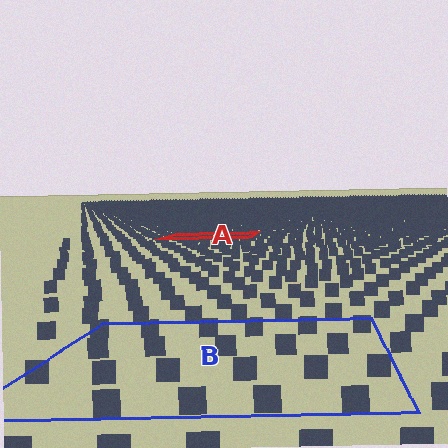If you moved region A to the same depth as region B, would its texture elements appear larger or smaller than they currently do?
They would appear larger. At a closer depth, the same texture elements are projected at a bigger on-screen size.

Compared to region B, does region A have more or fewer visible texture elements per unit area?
Region A has more texture elements per unit area — they are packed more densely because it is farther away.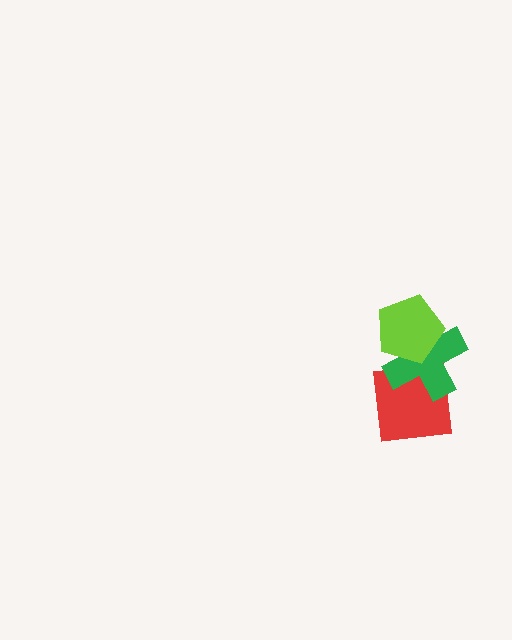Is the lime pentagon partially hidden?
No, no other shape covers it.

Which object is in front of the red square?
The green cross is in front of the red square.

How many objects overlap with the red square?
1 object overlaps with the red square.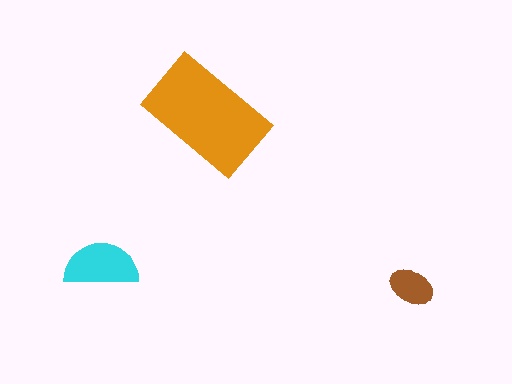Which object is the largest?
The orange rectangle.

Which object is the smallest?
The brown ellipse.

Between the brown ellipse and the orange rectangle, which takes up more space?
The orange rectangle.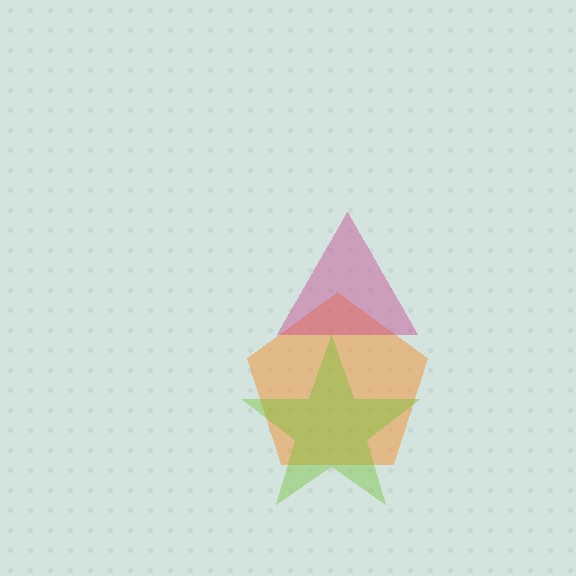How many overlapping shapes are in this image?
There are 3 overlapping shapes in the image.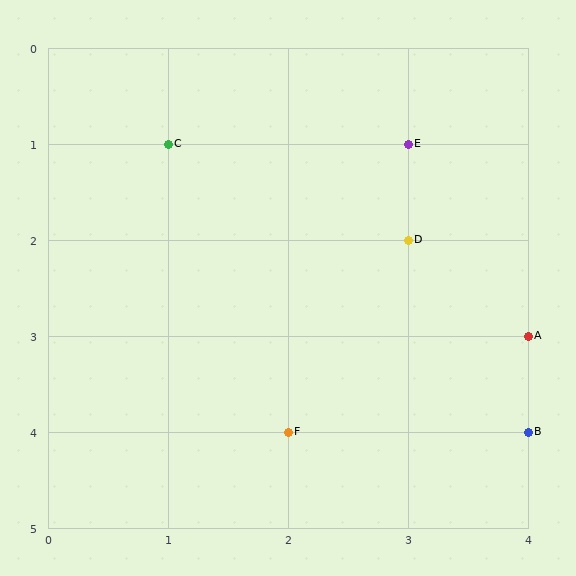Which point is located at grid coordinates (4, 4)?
Point B is at (4, 4).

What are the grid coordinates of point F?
Point F is at grid coordinates (2, 4).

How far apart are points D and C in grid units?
Points D and C are 2 columns and 1 row apart (about 2.2 grid units diagonally).